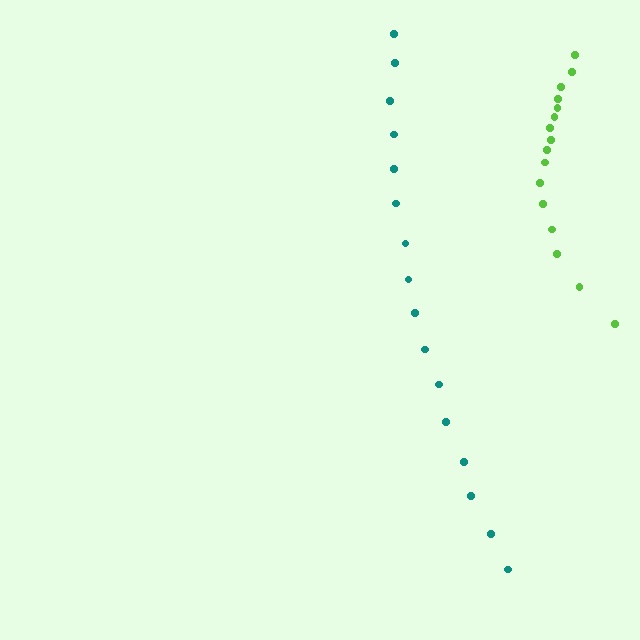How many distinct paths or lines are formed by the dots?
There are 2 distinct paths.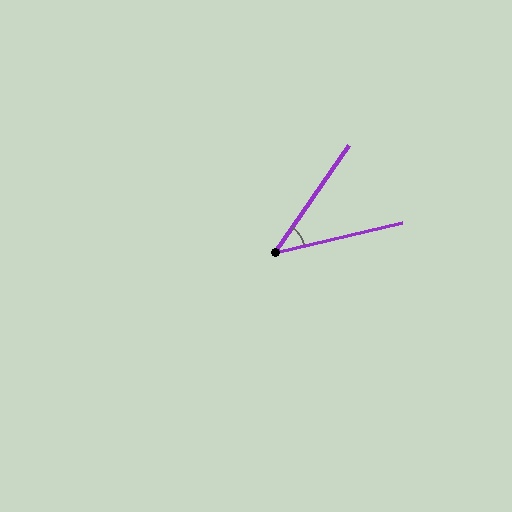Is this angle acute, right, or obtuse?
It is acute.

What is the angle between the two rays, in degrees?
Approximately 42 degrees.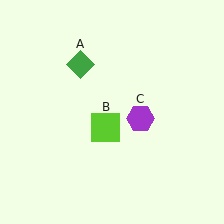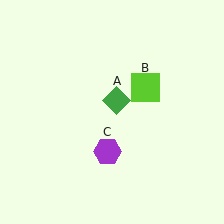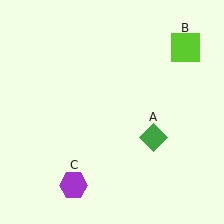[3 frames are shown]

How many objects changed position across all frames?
3 objects changed position: green diamond (object A), lime square (object B), purple hexagon (object C).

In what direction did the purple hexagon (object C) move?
The purple hexagon (object C) moved down and to the left.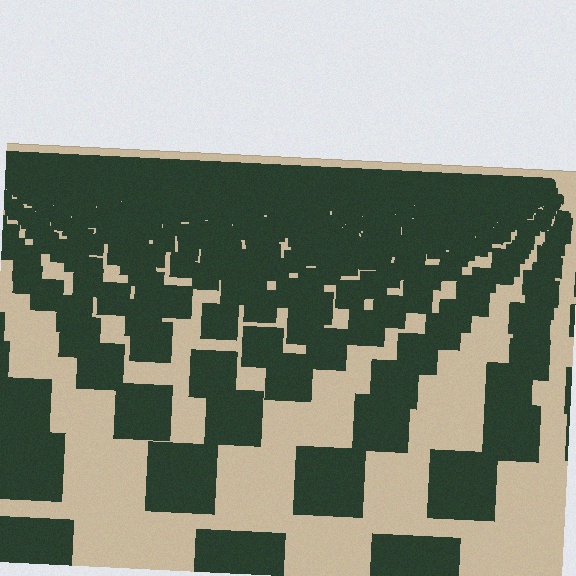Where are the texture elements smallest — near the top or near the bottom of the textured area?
Near the top.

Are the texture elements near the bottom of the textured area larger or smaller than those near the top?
Larger. Near the bottom, elements are closer to the viewer and appear at a bigger on-screen size.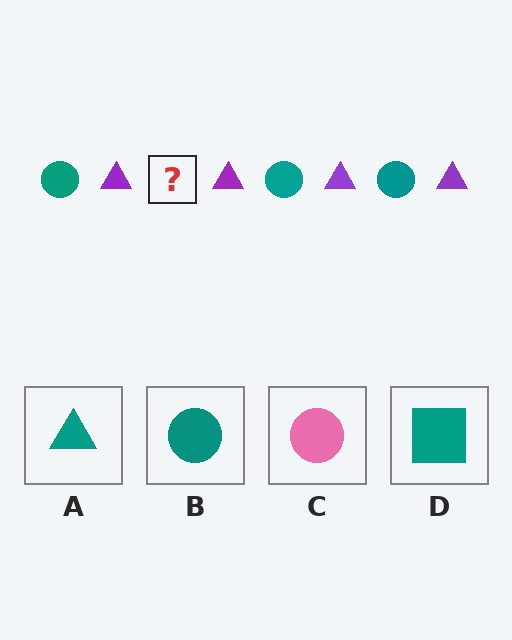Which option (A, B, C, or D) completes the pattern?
B.